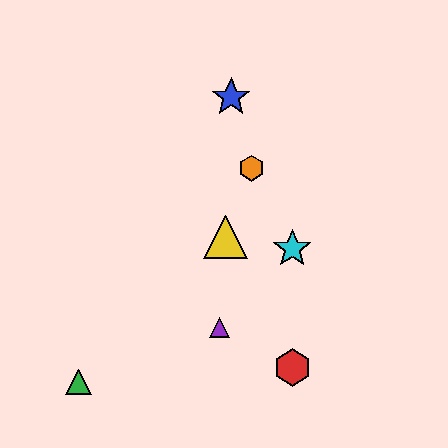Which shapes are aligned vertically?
The red hexagon, the cyan star are aligned vertically.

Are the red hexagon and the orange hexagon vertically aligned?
No, the red hexagon is at x≈292 and the orange hexagon is at x≈252.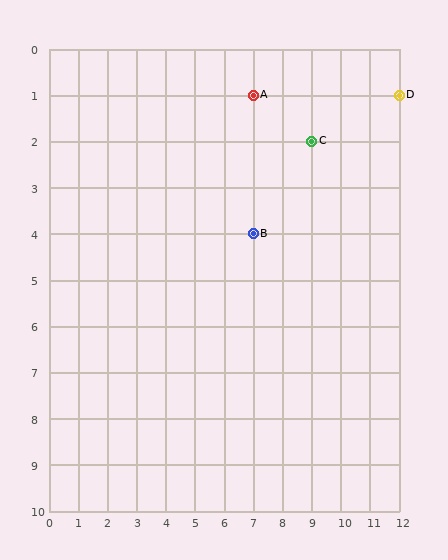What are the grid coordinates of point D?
Point D is at grid coordinates (12, 1).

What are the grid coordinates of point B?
Point B is at grid coordinates (7, 4).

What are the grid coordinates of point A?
Point A is at grid coordinates (7, 1).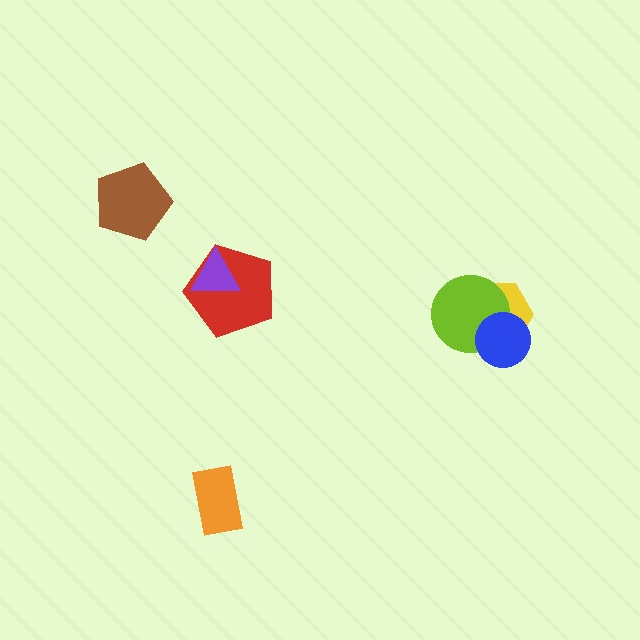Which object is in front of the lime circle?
The blue circle is in front of the lime circle.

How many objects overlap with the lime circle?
2 objects overlap with the lime circle.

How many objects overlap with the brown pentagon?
0 objects overlap with the brown pentagon.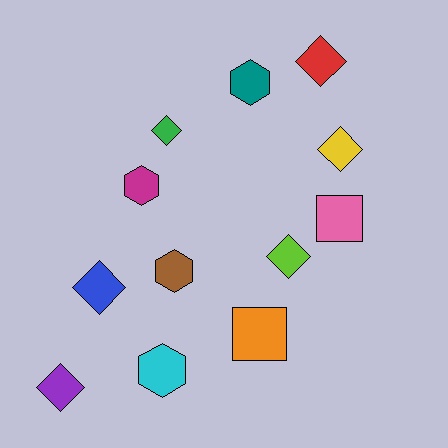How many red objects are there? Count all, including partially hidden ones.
There is 1 red object.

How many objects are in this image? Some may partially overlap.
There are 12 objects.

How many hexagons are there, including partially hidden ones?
There are 4 hexagons.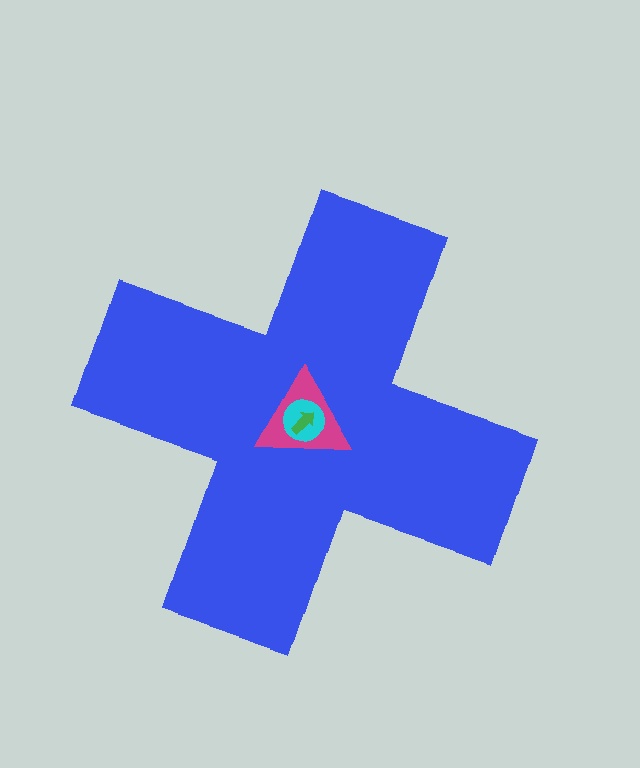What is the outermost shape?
The blue cross.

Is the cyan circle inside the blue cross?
Yes.